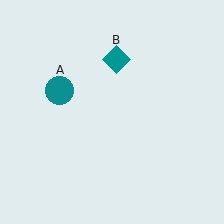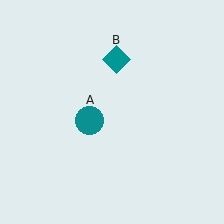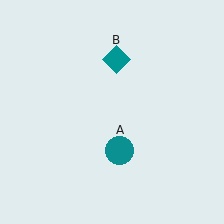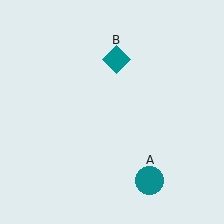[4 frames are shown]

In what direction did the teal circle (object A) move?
The teal circle (object A) moved down and to the right.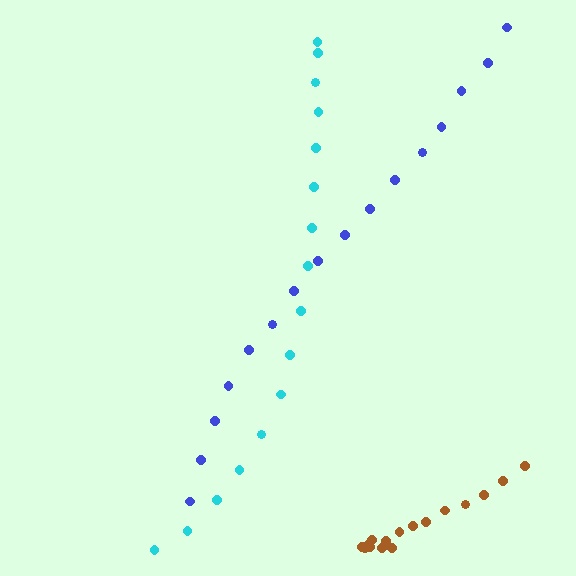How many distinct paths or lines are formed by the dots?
There are 3 distinct paths.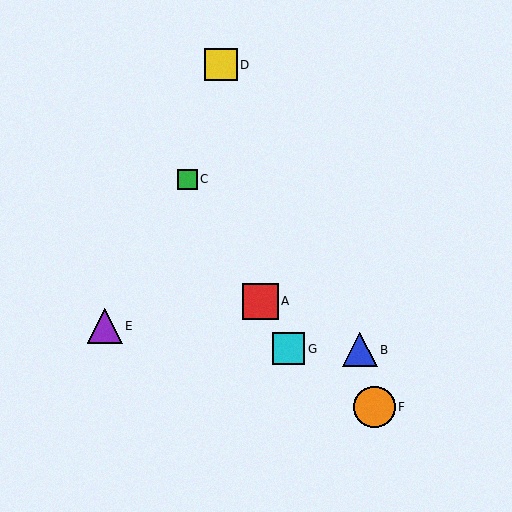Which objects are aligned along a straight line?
Objects A, C, G are aligned along a straight line.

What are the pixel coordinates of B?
Object B is at (360, 350).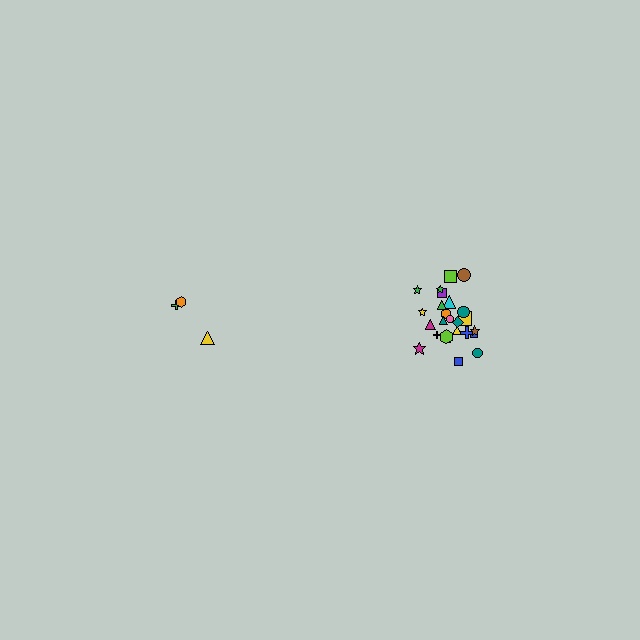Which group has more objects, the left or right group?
The right group.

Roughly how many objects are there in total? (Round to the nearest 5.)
Roughly 30 objects in total.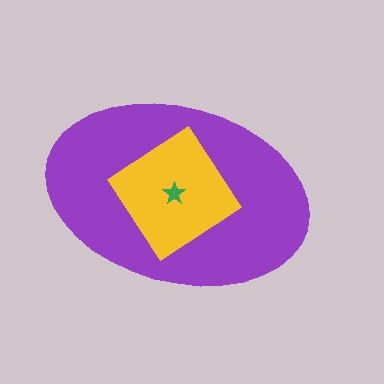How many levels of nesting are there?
3.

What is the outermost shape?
The purple ellipse.